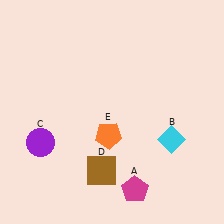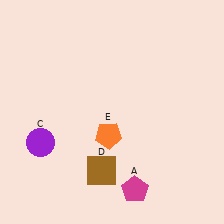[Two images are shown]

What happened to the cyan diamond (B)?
The cyan diamond (B) was removed in Image 2. It was in the bottom-right area of Image 1.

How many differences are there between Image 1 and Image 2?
There is 1 difference between the two images.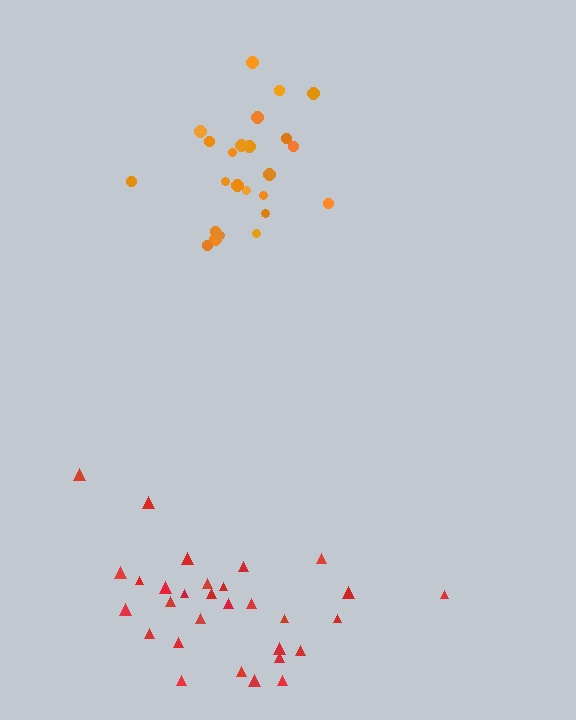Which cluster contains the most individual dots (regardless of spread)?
Red (30).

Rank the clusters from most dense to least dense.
orange, red.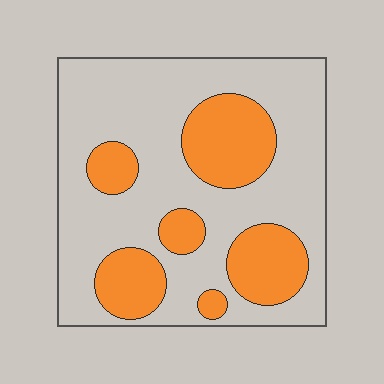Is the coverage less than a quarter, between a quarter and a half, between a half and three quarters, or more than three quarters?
Between a quarter and a half.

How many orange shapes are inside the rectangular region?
6.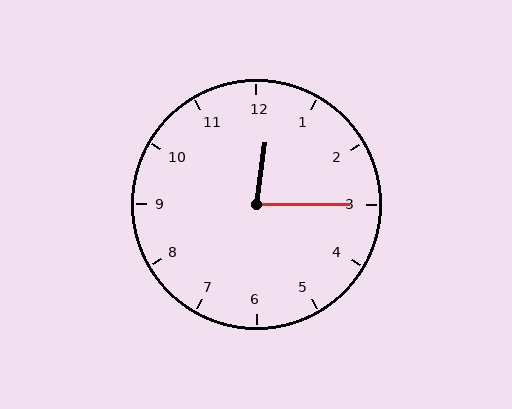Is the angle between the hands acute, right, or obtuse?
It is acute.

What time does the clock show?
12:15.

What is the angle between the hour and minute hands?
Approximately 82 degrees.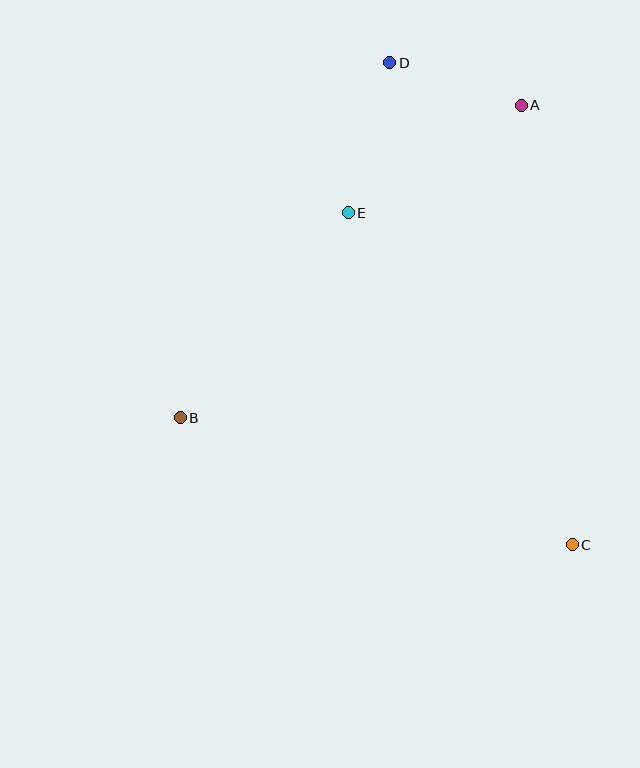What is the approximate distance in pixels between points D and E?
The distance between D and E is approximately 156 pixels.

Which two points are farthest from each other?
Points C and D are farthest from each other.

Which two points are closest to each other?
Points A and D are closest to each other.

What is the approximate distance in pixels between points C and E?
The distance between C and E is approximately 401 pixels.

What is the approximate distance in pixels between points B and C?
The distance between B and C is approximately 412 pixels.